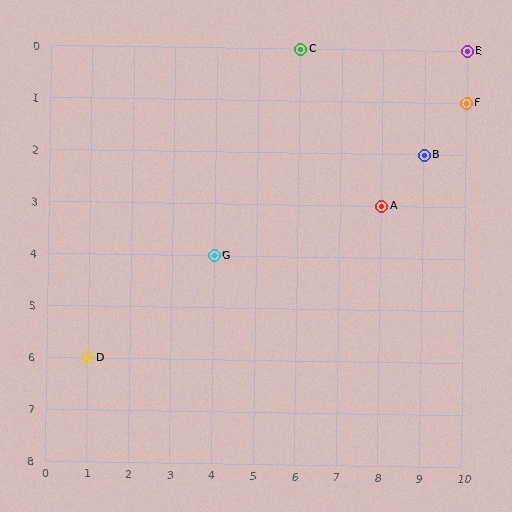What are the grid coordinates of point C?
Point C is at grid coordinates (6, 0).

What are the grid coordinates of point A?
Point A is at grid coordinates (8, 3).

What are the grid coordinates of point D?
Point D is at grid coordinates (1, 6).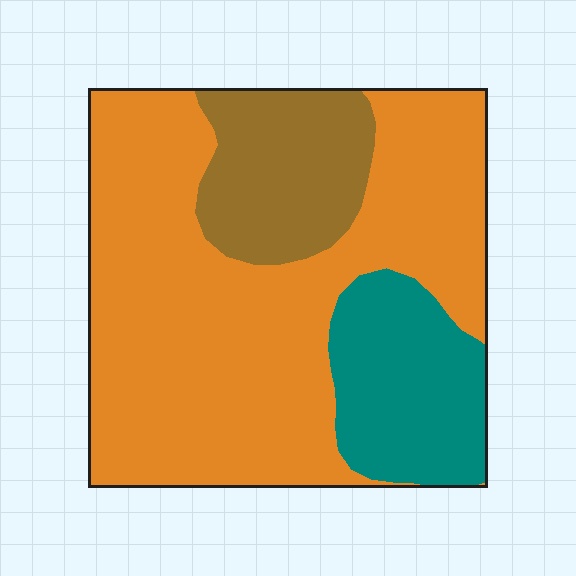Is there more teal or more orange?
Orange.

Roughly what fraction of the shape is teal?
Teal takes up about one sixth (1/6) of the shape.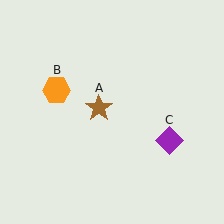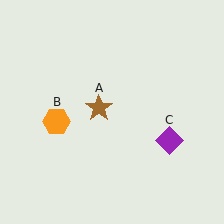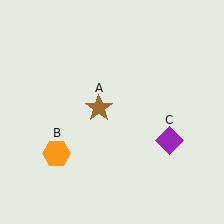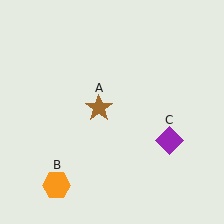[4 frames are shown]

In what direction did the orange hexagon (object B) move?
The orange hexagon (object B) moved down.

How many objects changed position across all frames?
1 object changed position: orange hexagon (object B).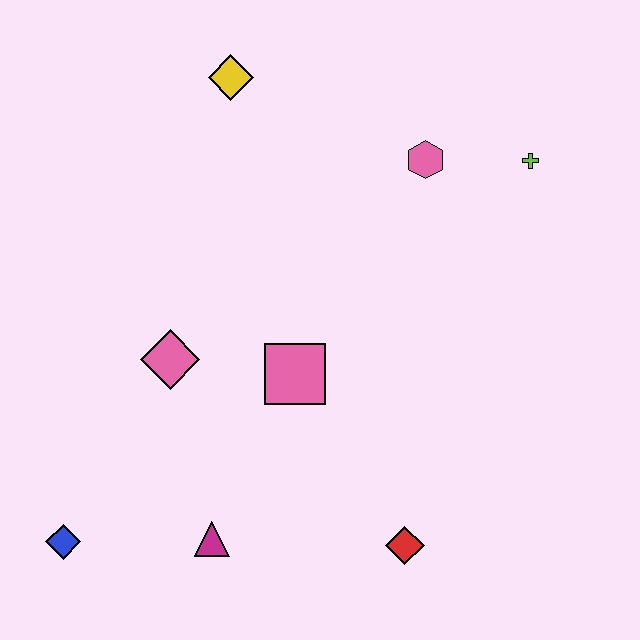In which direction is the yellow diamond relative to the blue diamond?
The yellow diamond is above the blue diamond.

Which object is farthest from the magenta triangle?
The lime cross is farthest from the magenta triangle.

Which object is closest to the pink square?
The pink diamond is closest to the pink square.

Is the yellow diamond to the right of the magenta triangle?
Yes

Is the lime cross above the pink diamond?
Yes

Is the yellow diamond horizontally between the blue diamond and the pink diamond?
No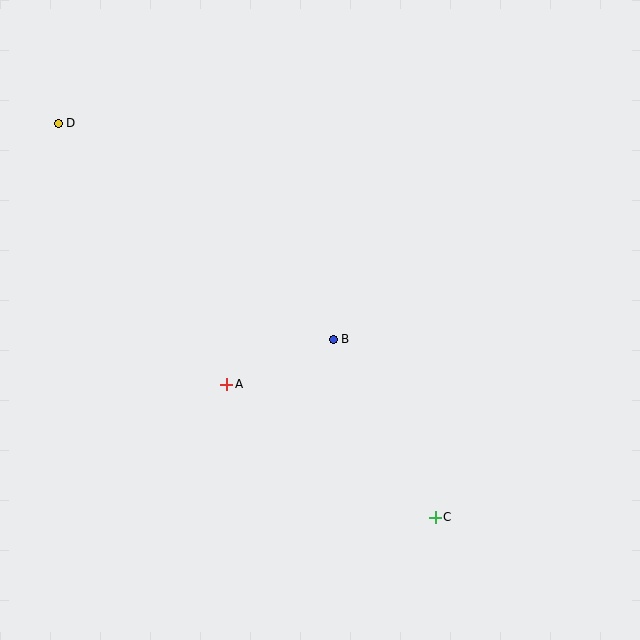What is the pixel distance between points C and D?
The distance between C and D is 545 pixels.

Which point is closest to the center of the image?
Point B at (333, 339) is closest to the center.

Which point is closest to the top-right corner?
Point B is closest to the top-right corner.